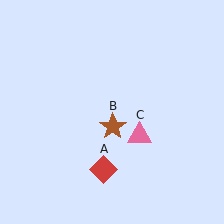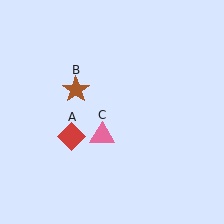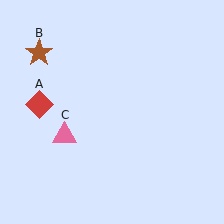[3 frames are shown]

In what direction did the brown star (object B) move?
The brown star (object B) moved up and to the left.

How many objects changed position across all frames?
3 objects changed position: red diamond (object A), brown star (object B), pink triangle (object C).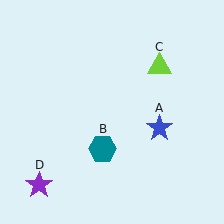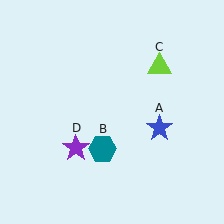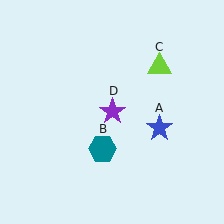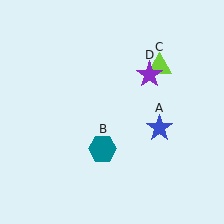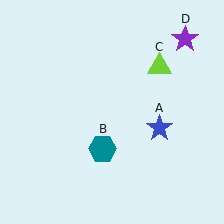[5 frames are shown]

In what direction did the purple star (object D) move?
The purple star (object D) moved up and to the right.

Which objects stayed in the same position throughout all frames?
Blue star (object A) and teal hexagon (object B) and lime triangle (object C) remained stationary.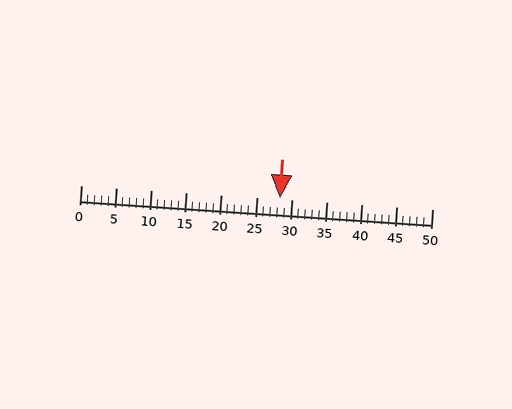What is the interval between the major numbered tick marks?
The major tick marks are spaced 5 units apart.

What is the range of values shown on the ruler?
The ruler shows values from 0 to 50.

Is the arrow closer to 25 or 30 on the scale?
The arrow is closer to 30.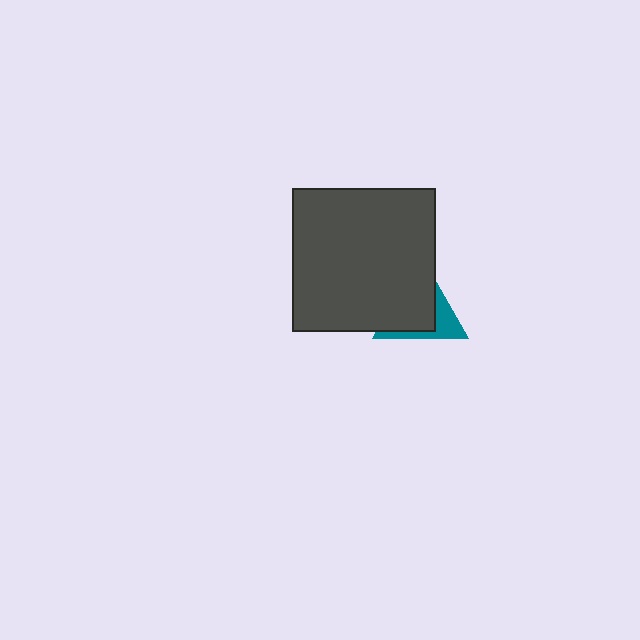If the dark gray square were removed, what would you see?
You would see the complete teal triangle.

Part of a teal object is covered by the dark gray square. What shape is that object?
It is a triangle.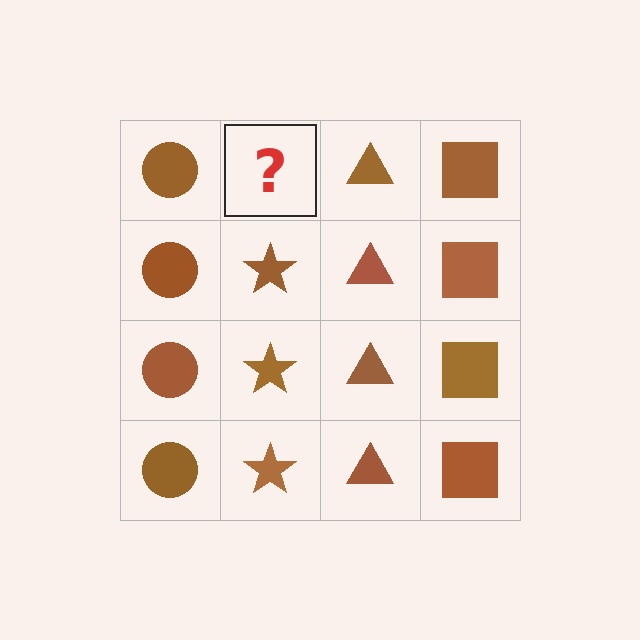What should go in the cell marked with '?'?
The missing cell should contain a brown star.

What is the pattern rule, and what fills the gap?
The rule is that each column has a consistent shape. The gap should be filled with a brown star.